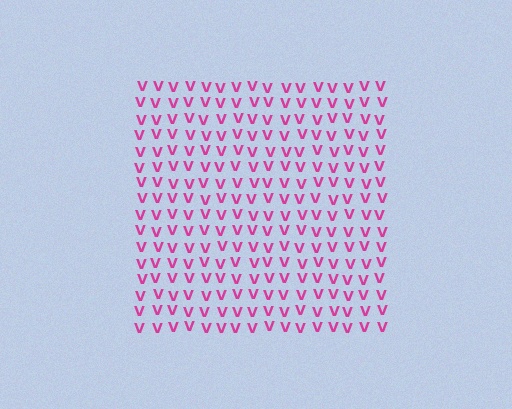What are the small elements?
The small elements are letter V's.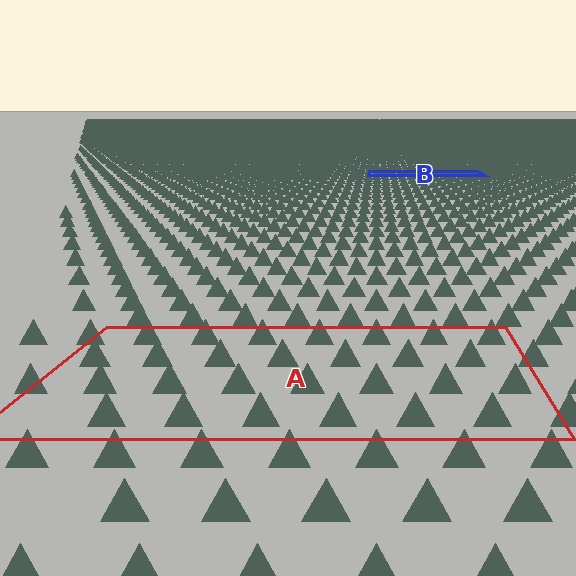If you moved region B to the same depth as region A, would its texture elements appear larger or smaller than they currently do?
They would appear larger. At a closer depth, the same texture elements are projected at a bigger on-screen size.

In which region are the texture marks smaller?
The texture marks are smaller in region B, because it is farther away.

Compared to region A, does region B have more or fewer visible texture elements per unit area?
Region B has more texture elements per unit area — they are packed more densely because it is farther away.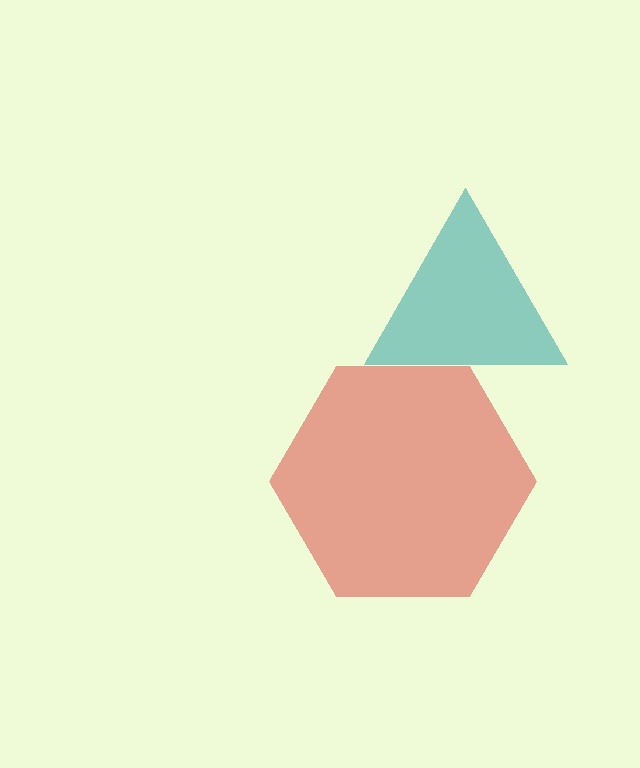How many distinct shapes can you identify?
There are 2 distinct shapes: a teal triangle, a red hexagon.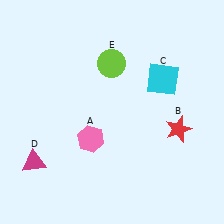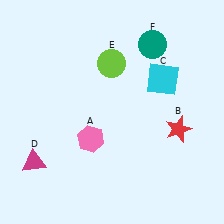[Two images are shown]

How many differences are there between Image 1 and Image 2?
There is 1 difference between the two images.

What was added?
A teal circle (F) was added in Image 2.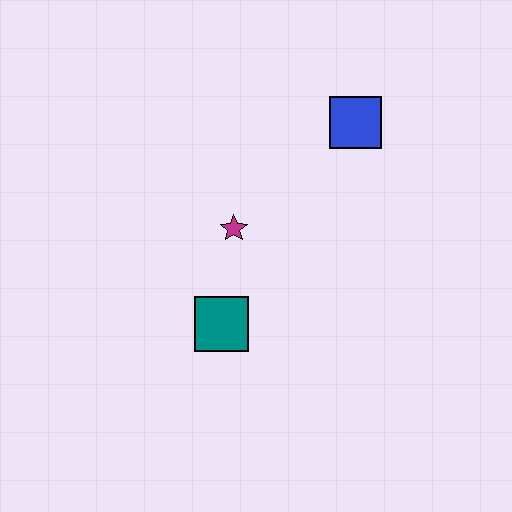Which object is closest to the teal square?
The magenta star is closest to the teal square.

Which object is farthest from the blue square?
The teal square is farthest from the blue square.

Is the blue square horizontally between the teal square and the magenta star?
No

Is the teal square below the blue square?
Yes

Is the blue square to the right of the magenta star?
Yes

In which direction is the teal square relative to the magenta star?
The teal square is below the magenta star.